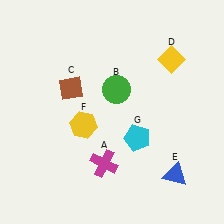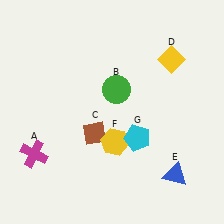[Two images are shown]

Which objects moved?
The objects that moved are: the magenta cross (A), the brown diamond (C), the yellow hexagon (F).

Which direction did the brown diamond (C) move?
The brown diamond (C) moved down.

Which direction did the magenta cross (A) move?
The magenta cross (A) moved left.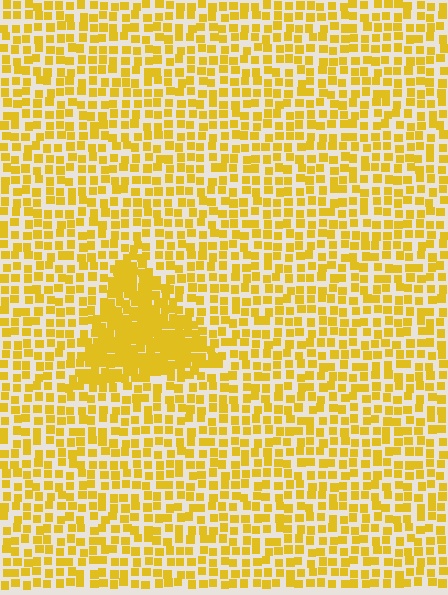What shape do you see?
I see a triangle.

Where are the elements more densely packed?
The elements are more densely packed inside the triangle boundary.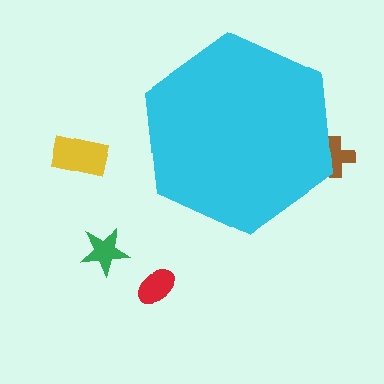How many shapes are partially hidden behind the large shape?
1 shape is partially hidden.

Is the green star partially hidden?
No, the green star is fully visible.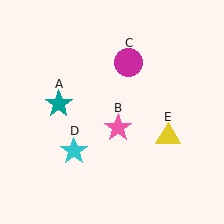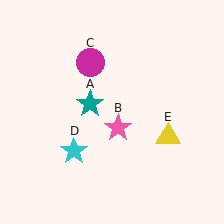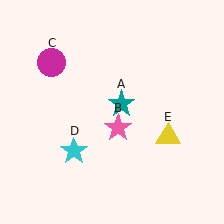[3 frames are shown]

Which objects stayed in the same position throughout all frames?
Pink star (object B) and cyan star (object D) and yellow triangle (object E) remained stationary.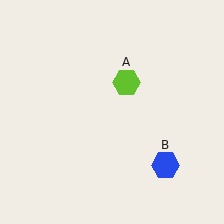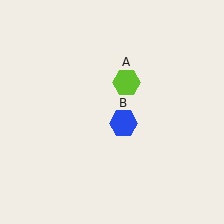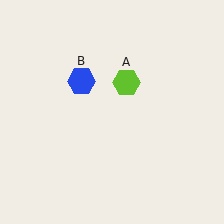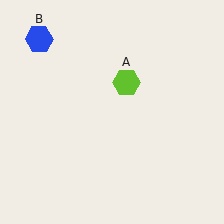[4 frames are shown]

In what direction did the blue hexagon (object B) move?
The blue hexagon (object B) moved up and to the left.